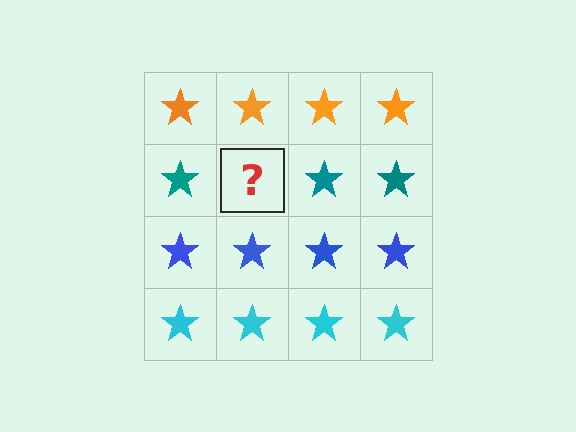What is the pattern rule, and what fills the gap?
The rule is that each row has a consistent color. The gap should be filled with a teal star.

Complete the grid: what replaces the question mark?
The question mark should be replaced with a teal star.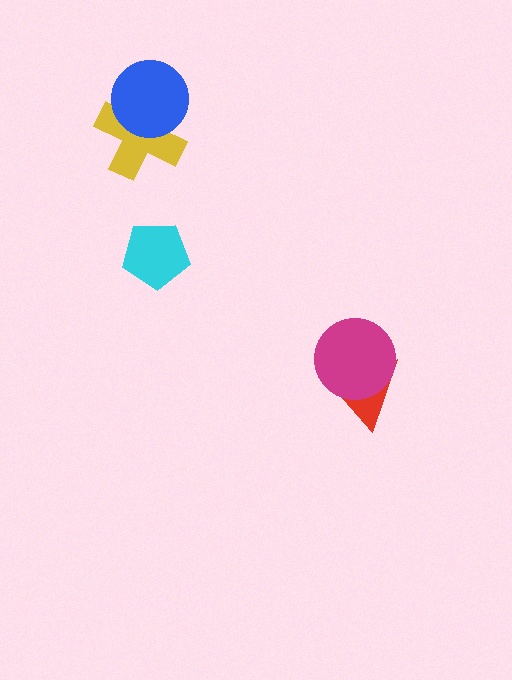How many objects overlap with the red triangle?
1 object overlaps with the red triangle.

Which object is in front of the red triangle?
The magenta circle is in front of the red triangle.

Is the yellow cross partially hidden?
Yes, it is partially covered by another shape.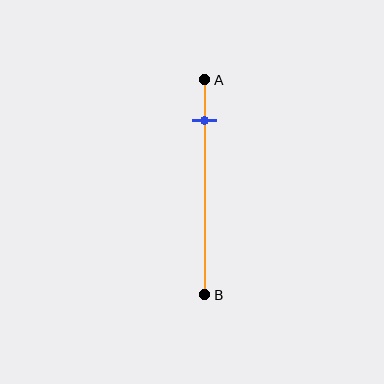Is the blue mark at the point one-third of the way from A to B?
No, the mark is at about 20% from A, not at the 33% one-third point.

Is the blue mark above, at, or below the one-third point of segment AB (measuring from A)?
The blue mark is above the one-third point of segment AB.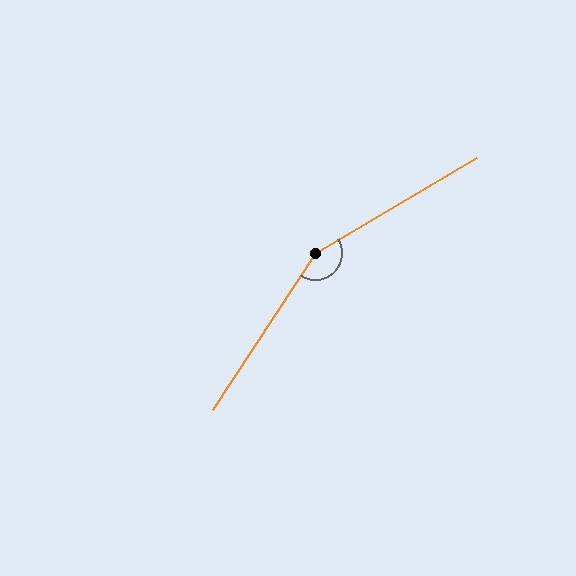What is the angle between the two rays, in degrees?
Approximately 154 degrees.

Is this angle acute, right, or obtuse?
It is obtuse.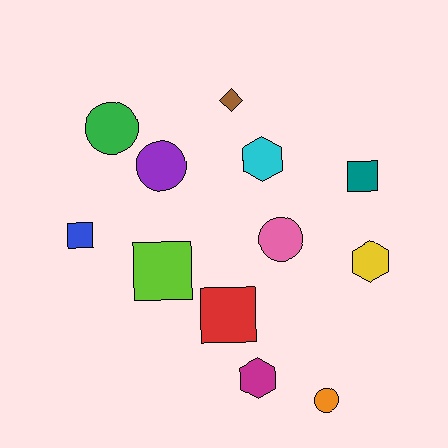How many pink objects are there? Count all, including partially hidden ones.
There is 1 pink object.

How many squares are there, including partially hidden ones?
There are 4 squares.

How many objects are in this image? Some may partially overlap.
There are 12 objects.